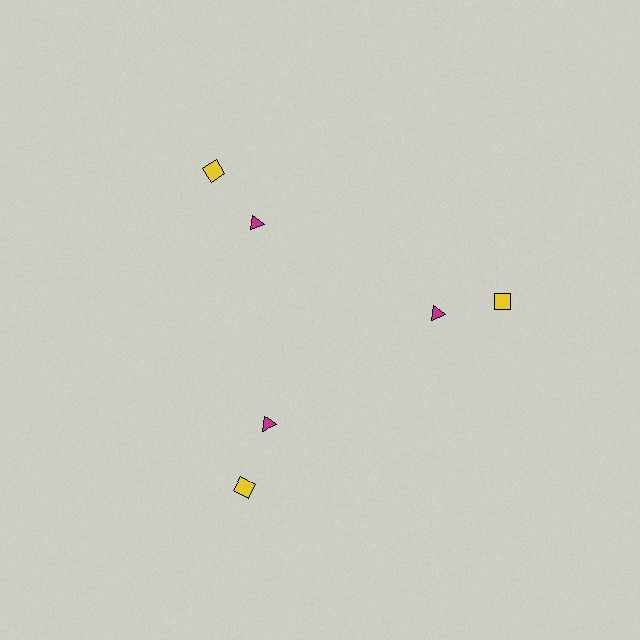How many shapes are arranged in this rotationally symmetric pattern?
There are 6 shapes, arranged in 3 groups of 2.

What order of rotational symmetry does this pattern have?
This pattern has 3-fold rotational symmetry.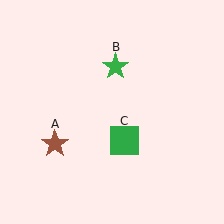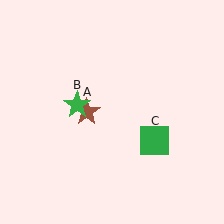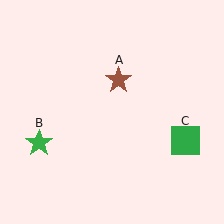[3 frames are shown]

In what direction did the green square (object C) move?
The green square (object C) moved right.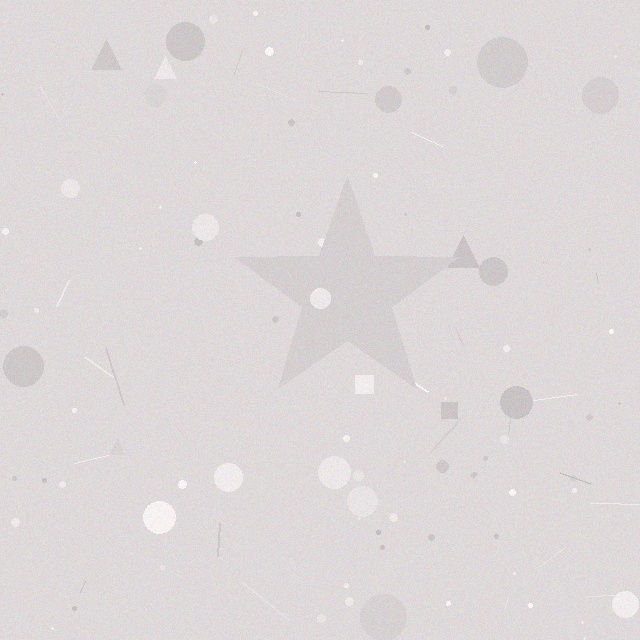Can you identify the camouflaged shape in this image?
The camouflaged shape is a star.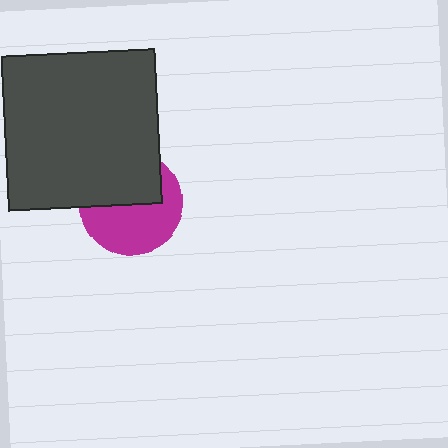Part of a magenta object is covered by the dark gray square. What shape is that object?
It is a circle.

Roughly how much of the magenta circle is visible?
About half of it is visible (roughly 55%).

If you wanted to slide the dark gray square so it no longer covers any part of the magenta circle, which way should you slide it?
Slide it up — that is the most direct way to separate the two shapes.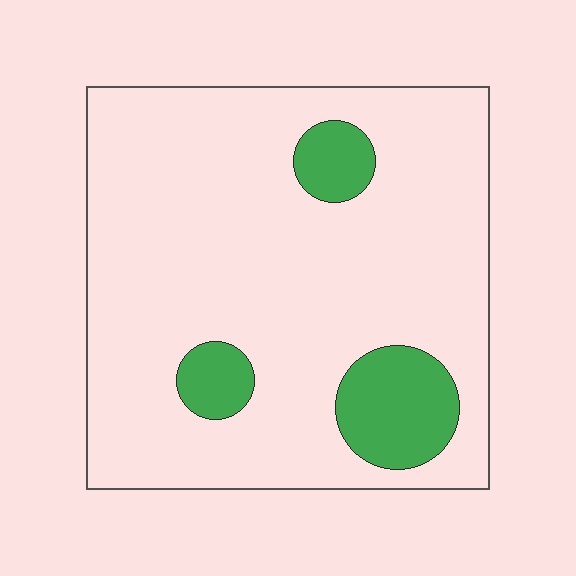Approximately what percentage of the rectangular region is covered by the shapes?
Approximately 15%.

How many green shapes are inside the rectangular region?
3.